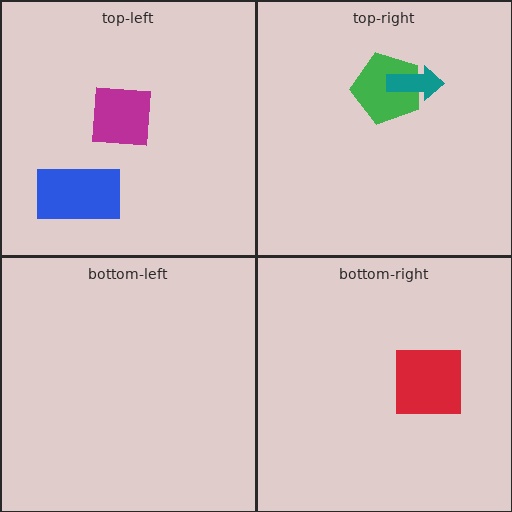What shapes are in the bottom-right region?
The red square.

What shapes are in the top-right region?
The green pentagon, the teal arrow.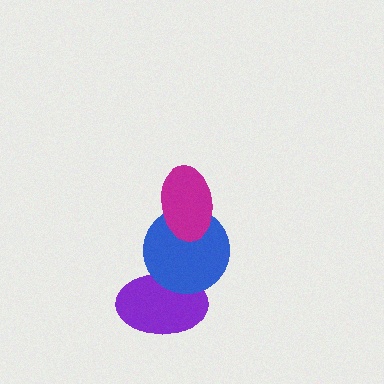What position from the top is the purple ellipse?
The purple ellipse is 3rd from the top.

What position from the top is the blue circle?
The blue circle is 2nd from the top.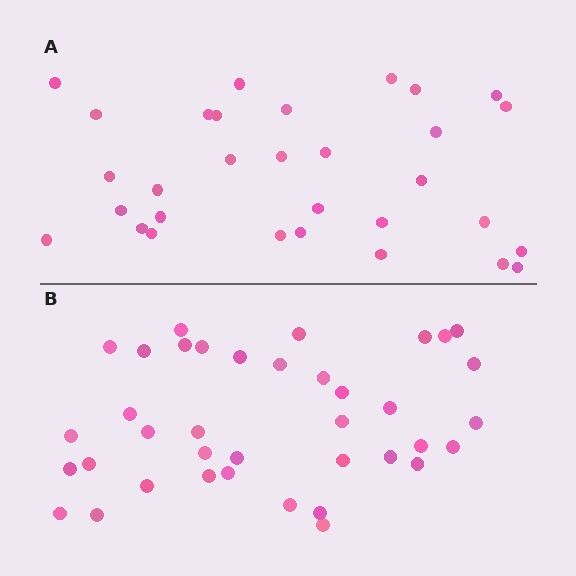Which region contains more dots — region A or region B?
Region B (the bottom region) has more dots.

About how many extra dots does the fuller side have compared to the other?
Region B has roughly 8 or so more dots than region A.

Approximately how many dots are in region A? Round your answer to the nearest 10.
About 30 dots. (The exact count is 31, which rounds to 30.)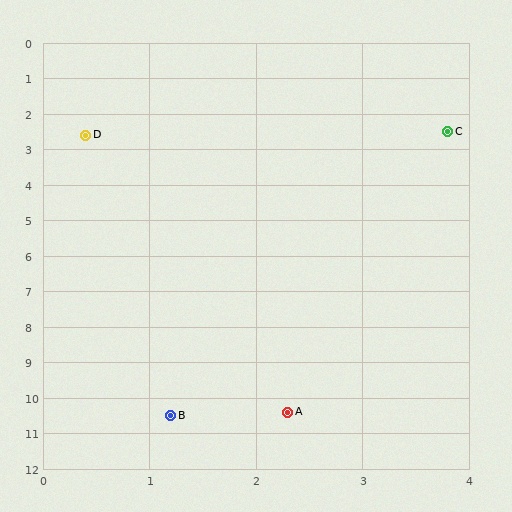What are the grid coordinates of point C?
Point C is at approximately (3.8, 2.5).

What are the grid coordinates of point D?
Point D is at approximately (0.4, 2.6).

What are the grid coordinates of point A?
Point A is at approximately (2.3, 10.4).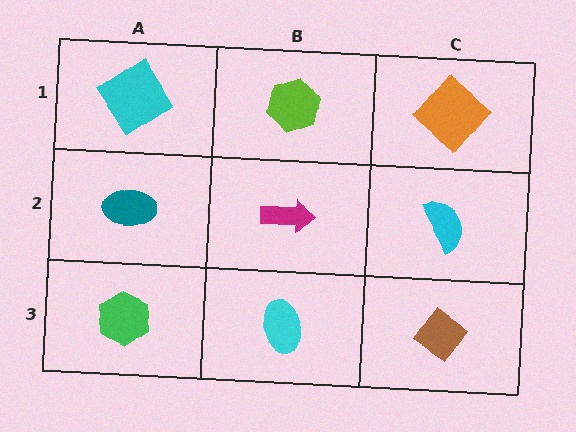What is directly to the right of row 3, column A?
A cyan ellipse.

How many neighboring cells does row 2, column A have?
3.